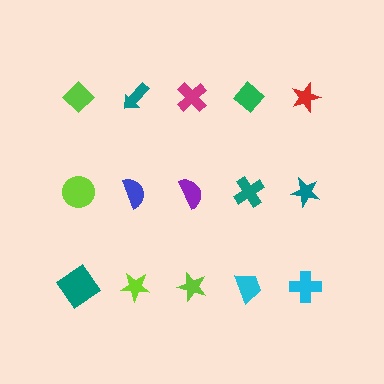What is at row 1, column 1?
A lime diamond.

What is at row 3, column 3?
A lime star.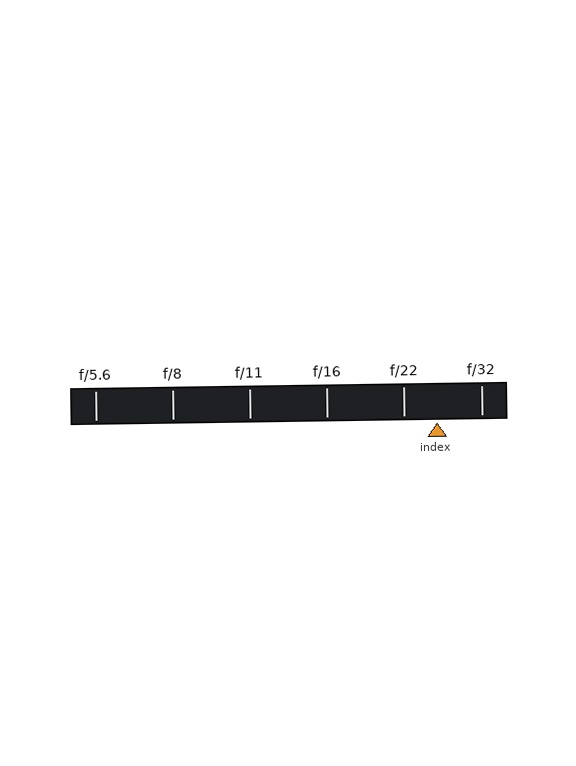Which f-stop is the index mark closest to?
The index mark is closest to f/22.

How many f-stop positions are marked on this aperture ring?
There are 6 f-stop positions marked.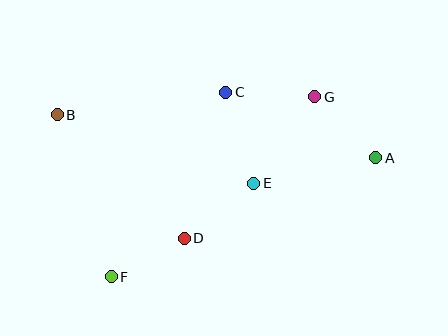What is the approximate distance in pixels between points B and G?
The distance between B and G is approximately 258 pixels.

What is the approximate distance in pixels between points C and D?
The distance between C and D is approximately 152 pixels.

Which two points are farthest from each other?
Points A and B are farthest from each other.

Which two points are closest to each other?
Points D and F are closest to each other.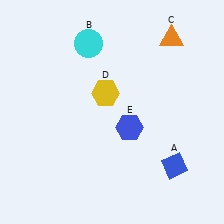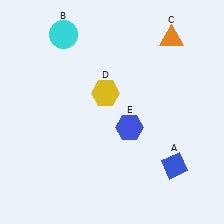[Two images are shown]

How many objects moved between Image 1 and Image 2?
1 object moved between the two images.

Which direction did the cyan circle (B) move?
The cyan circle (B) moved left.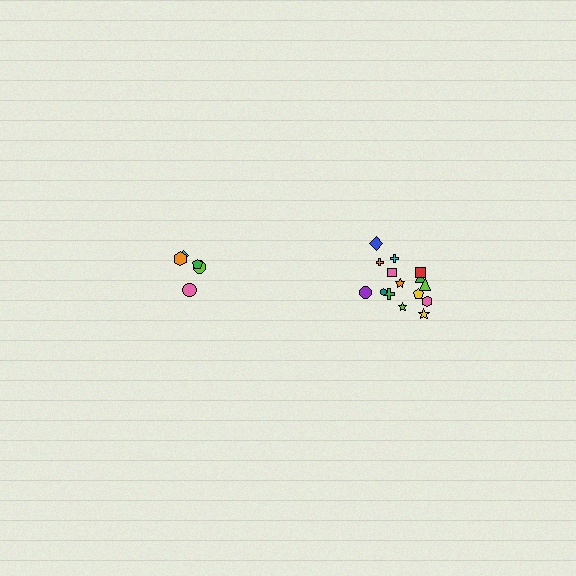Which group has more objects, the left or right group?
The right group.